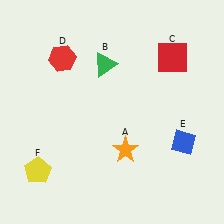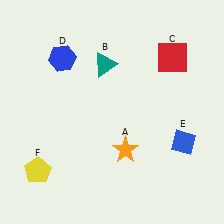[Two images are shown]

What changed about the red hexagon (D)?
In Image 1, D is red. In Image 2, it changed to blue.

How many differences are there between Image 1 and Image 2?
There are 2 differences between the two images.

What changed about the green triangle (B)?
In Image 1, B is green. In Image 2, it changed to teal.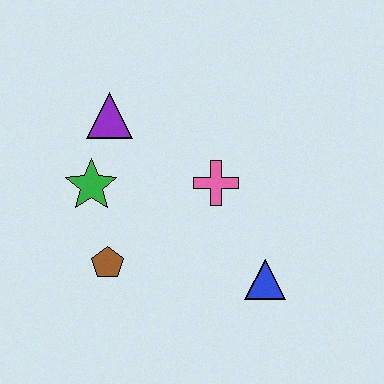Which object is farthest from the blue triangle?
The purple triangle is farthest from the blue triangle.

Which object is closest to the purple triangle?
The green star is closest to the purple triangle.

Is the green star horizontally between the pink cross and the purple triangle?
No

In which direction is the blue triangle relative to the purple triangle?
The blue triangle is below the purple triangle.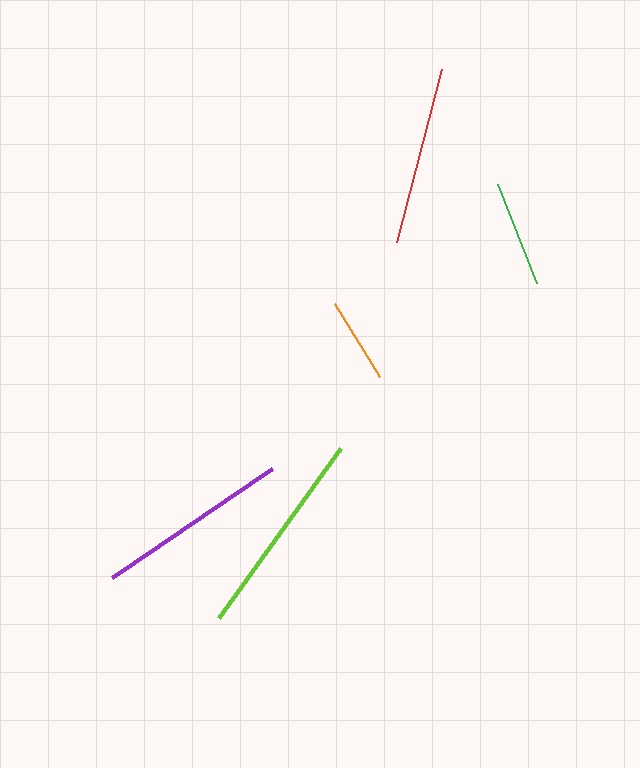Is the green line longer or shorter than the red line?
The red line is longer than the green line.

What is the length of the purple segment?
The purple segment is approximately 194 pixels long.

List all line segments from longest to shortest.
From longest to shortest: lime, purple, red, green, orange.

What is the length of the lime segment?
The lime segment is approximately 210 pixels long.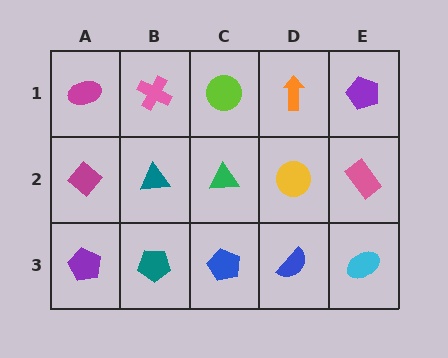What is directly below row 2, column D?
A blue semicircle.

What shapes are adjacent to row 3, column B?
A teal triangle (row 2, column B), a purple pentagon (row 3, column A), a blue pentagon (row 3, column C).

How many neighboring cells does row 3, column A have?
2.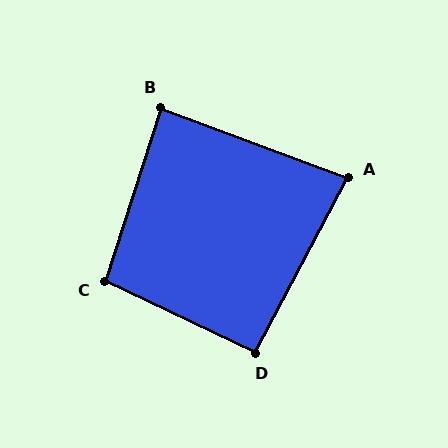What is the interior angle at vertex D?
Approximately 93 degrees (approximately right).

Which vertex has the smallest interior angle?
A, at approximately 82 degrees.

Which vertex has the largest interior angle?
C, at approximately 98 degrees.